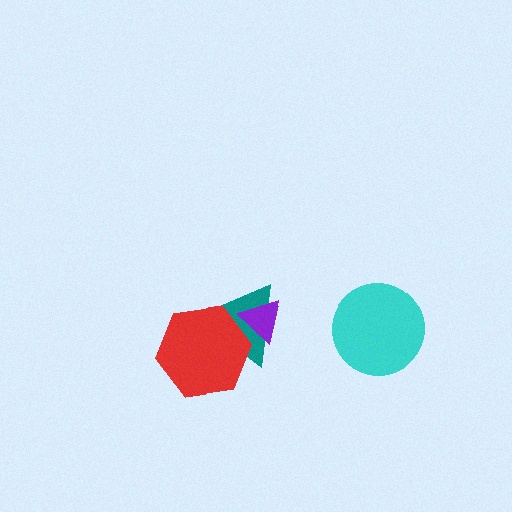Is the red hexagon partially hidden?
Yes, it is partially covered by another shape.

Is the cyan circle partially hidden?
No, no other shape covers it.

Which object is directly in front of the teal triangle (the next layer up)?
The red hexagon is directly in front of the teal triangle.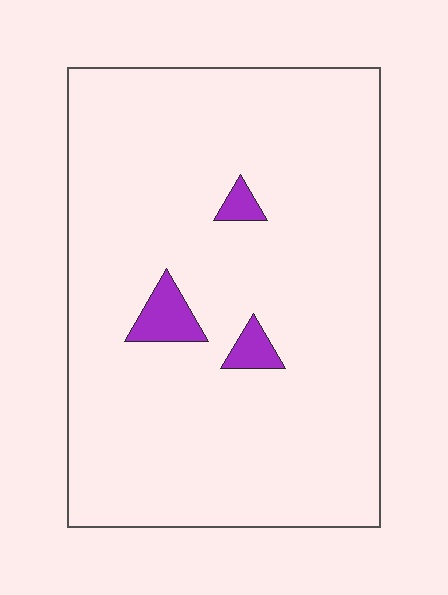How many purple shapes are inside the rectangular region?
3.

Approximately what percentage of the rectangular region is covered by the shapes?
Approximately 5%.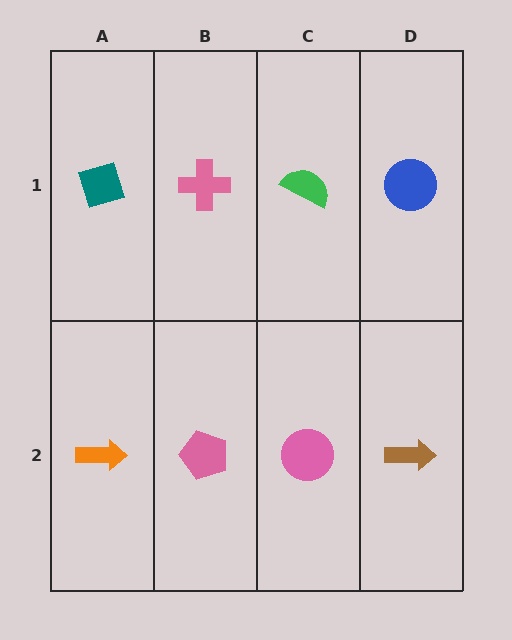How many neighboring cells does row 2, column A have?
2.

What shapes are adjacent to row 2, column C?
A green semicircle (row 1, column C), a pink pentagon (row 2, column B), a brown arrow (row 2, column D).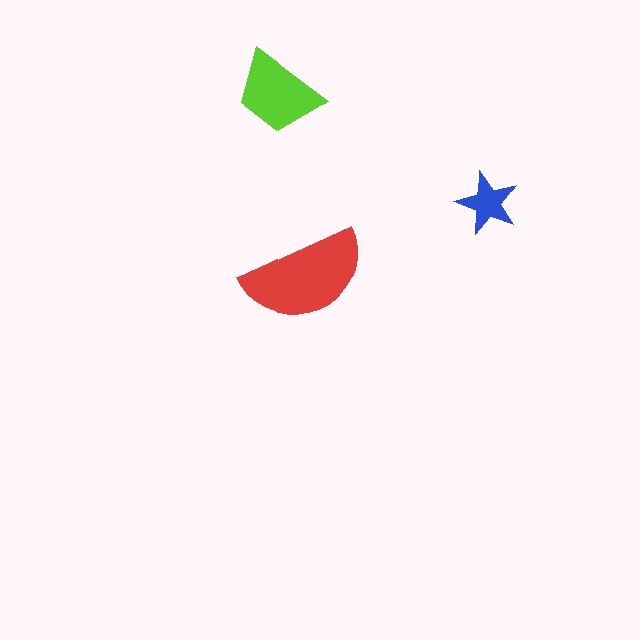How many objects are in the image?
There are 3 objects in the image.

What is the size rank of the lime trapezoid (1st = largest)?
2nd.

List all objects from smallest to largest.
The blue star, the lime trapezoid, the red semicircle.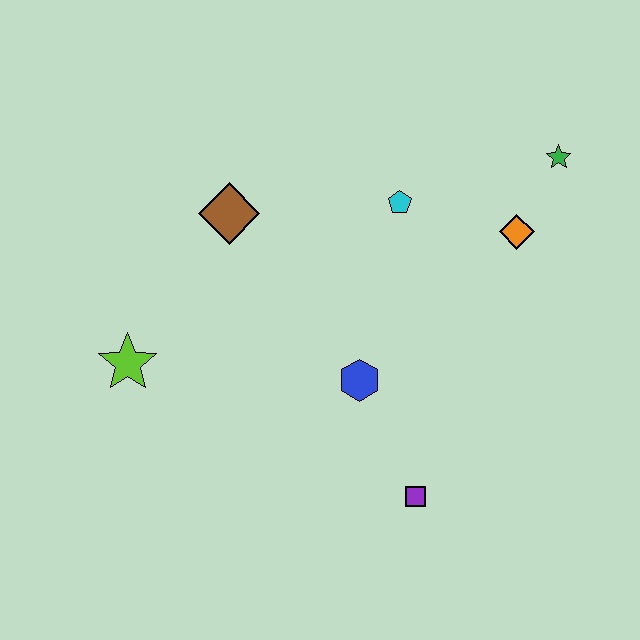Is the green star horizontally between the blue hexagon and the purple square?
No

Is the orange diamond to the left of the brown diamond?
No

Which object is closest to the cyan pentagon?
The orange diamond is closest to the cyan pentagon.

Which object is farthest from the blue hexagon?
The green star is farthest from the blue hexagon.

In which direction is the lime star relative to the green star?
The lime star is to the left of the green star.